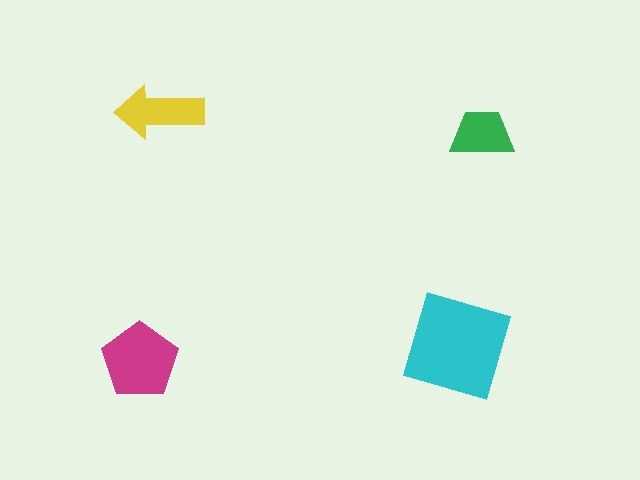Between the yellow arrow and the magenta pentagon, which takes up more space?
The magenta pentagon.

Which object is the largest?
The cyan square.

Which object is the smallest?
The green trapezoid.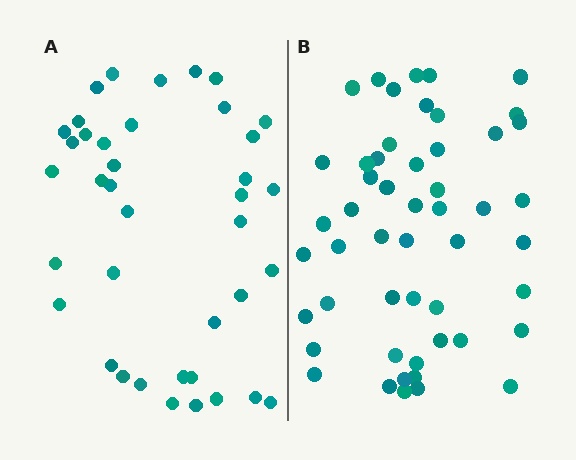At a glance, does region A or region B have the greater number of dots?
Region B (the right region) has more dots.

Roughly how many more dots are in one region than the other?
Region B has roughly 12 or so more dots than region A.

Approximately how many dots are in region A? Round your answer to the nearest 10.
About 40 dots. (The exact count is 39, which rounds to 40.)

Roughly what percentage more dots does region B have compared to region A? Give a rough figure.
About 30% more.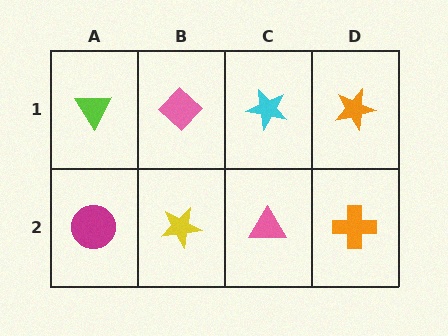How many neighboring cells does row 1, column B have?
3.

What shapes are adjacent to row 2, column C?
A cyan star (row 1, column C), a yellow star (row 2, column B), an orange cross (row 2, column D).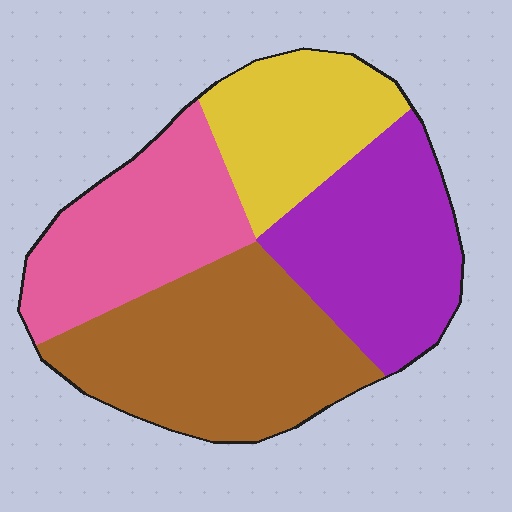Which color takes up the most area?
Brown, at roughly 35%.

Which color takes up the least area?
Yellow, at roughly 20%.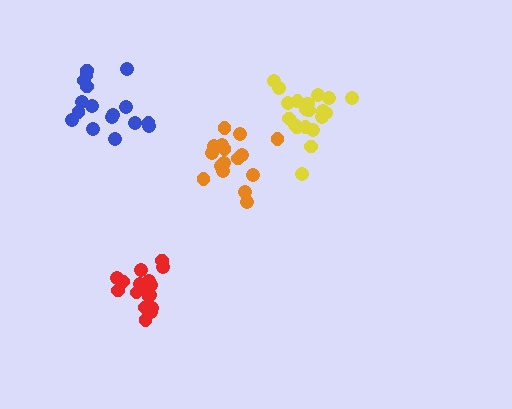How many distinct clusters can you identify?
There are 4 distinct clusters.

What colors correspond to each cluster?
The clusters are colored: yellow, orange, red, blue.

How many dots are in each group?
Group 1: 20 dots, Group 2: 16 dots, Group 3: 18 dots, Group 4: 17 dots (71 total).